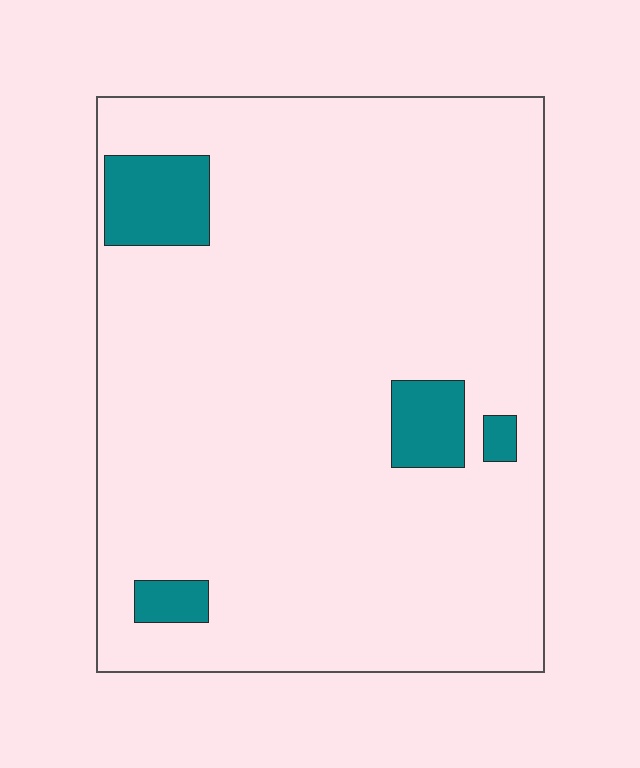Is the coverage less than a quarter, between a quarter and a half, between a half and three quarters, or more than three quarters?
Less than a quarter.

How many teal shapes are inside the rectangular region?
4.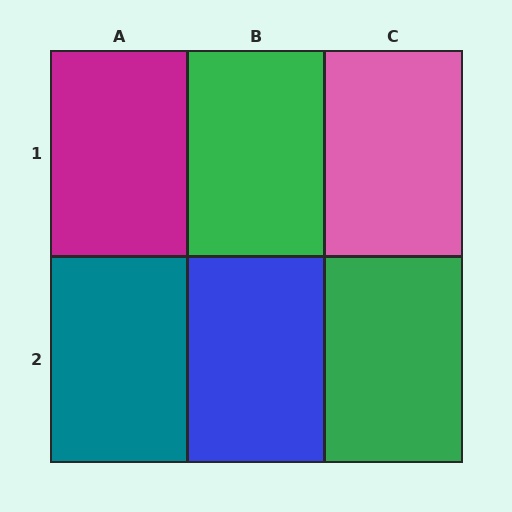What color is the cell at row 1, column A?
Magenta.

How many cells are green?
2 cells are green.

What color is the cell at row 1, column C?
Pink.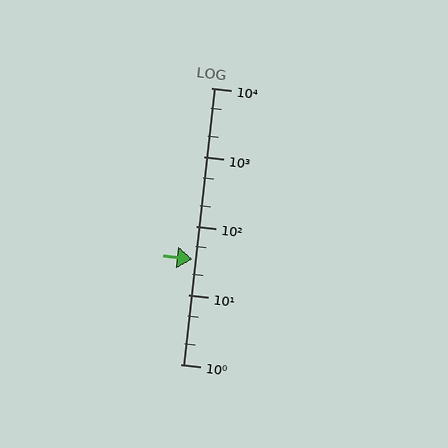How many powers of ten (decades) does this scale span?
The scale spans 4 decades, from 1 to 10000.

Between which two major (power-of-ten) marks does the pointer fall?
The pointer is between 10 and 100.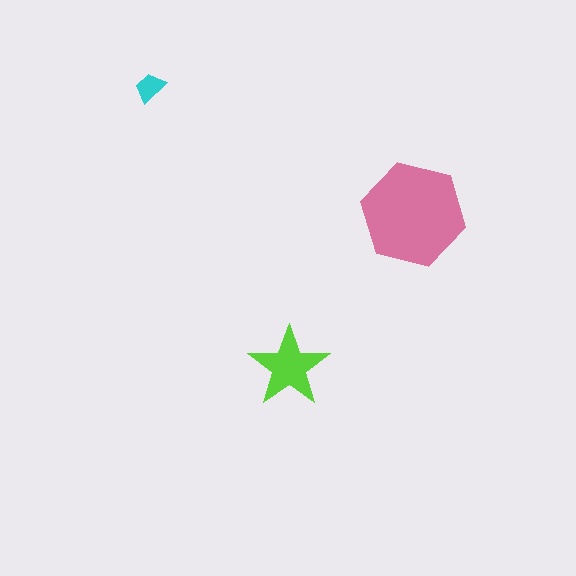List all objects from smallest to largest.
The cyan trapezoid, the lime star, the pink hexagon.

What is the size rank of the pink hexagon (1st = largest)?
1st.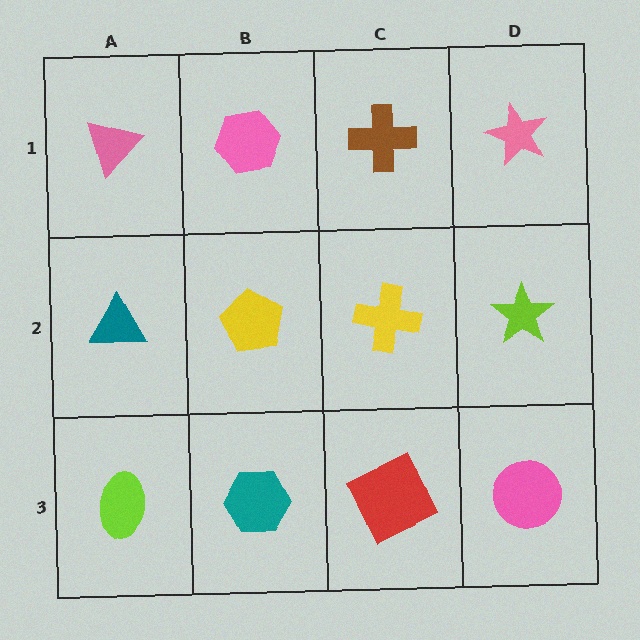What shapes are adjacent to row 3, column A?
A teal triangle (row 2, column A), a teal hexagon (row 3, column B).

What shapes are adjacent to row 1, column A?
A teal triangle (row 2, column A), a pink hexagon (row 1, column B).